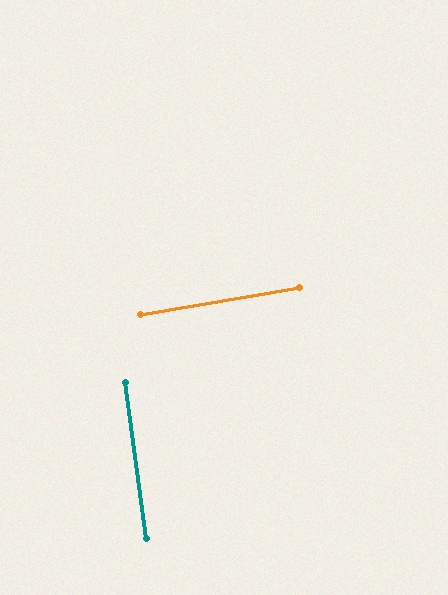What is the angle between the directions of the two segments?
Approximately 88 degrees.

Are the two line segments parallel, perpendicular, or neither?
Perpendicular — they meet at approximately 88°.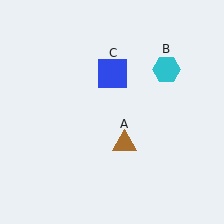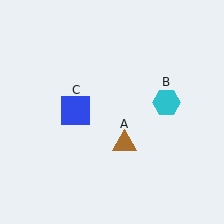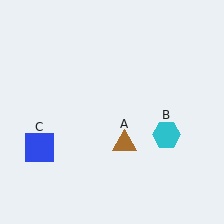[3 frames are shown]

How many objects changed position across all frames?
2 objects changed position: cyan hexagon (object B), blue square (object C).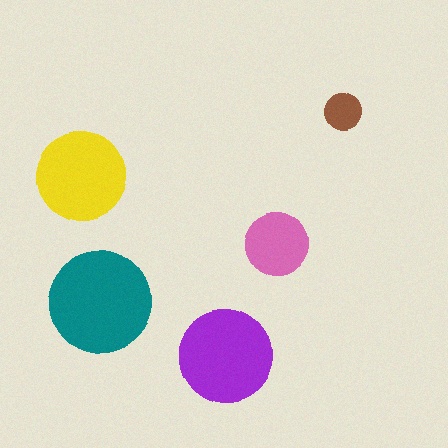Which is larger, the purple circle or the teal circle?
The teal one.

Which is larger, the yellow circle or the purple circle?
The purple one.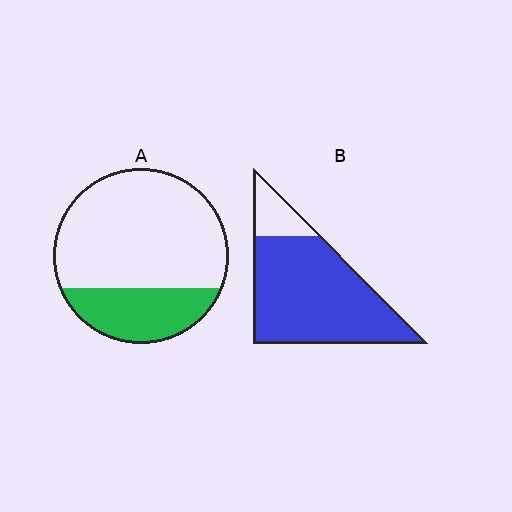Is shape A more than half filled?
No.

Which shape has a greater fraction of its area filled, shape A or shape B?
Shape B.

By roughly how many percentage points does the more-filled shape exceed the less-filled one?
By roughly 60 percentage points (B over A).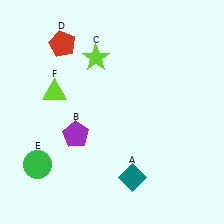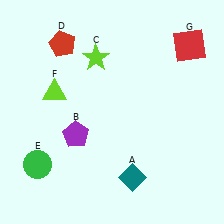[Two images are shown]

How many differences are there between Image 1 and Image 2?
There is 1 difference between the two images.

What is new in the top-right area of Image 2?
A red square (G) was added in the top-right area of Image 2.